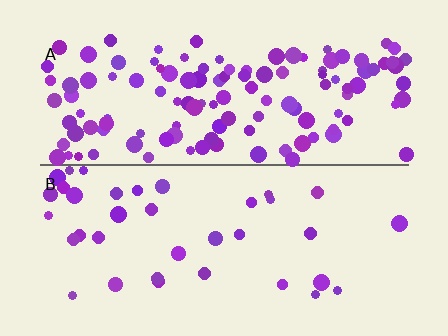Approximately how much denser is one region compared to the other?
Approximately 3.3× — region A over region B.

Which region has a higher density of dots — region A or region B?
A (the top).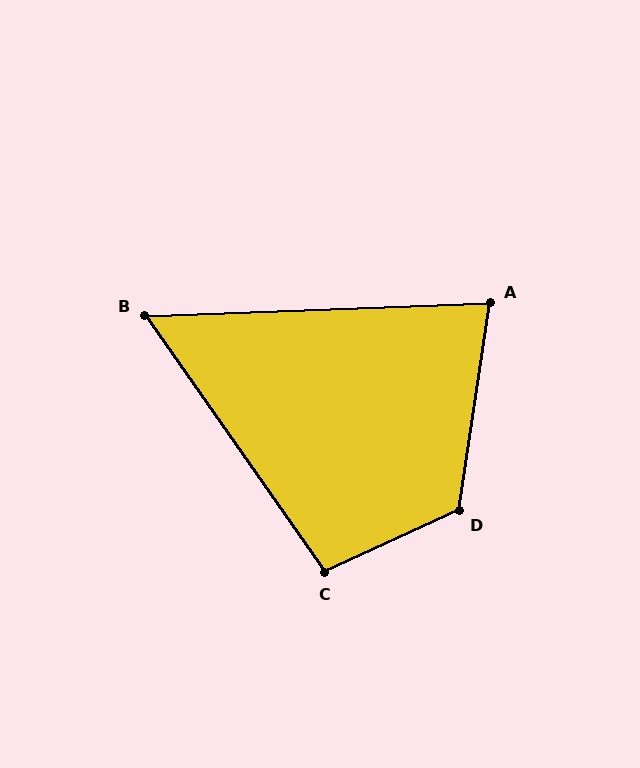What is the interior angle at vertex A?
Approximately 80 degrees (acute).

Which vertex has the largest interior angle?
D, at approximately 123 degrees.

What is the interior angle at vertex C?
Approximately 100 degrees (obtuse).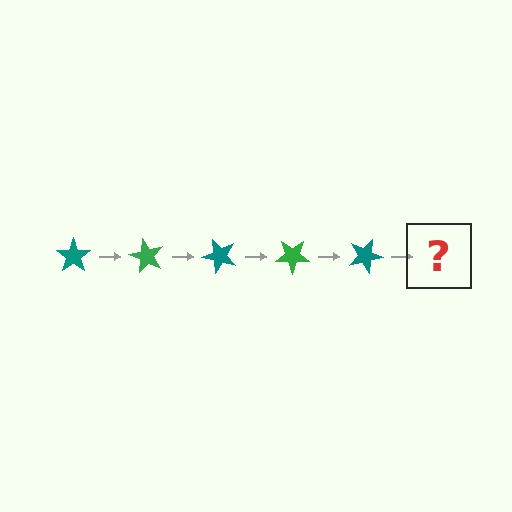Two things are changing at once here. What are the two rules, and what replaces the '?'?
The two rules are that it rotates 60 degrees each step and the color cycles through teal and green. The '?' should be a green star, rotated 300 degrees from the start.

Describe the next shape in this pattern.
It should be a green star, rotated 300 degrees from the start.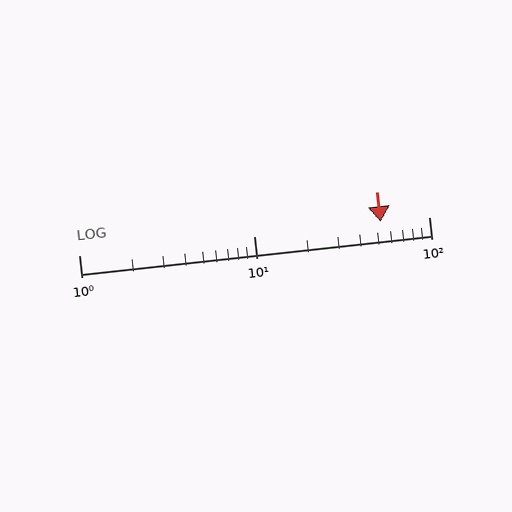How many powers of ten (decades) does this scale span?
The scale spans 2 decades, from 1 to 100.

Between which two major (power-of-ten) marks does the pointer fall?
The pointer is between 10 and 100.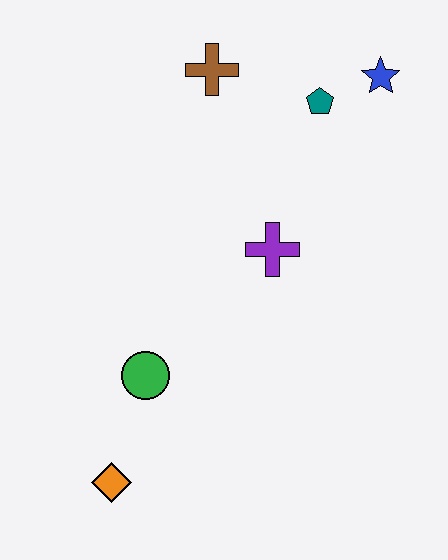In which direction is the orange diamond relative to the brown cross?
The orange diamond is below the brown cross.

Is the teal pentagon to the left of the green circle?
No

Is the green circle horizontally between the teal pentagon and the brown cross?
No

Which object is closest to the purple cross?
The teal pentagon is closest to the purple cross.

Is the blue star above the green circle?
Yes